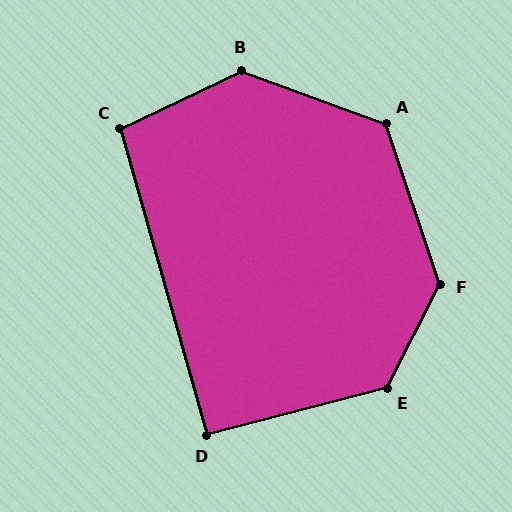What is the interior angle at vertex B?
Approximately 134 degrees (obtuse).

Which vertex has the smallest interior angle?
D, at approximately 91 degrees.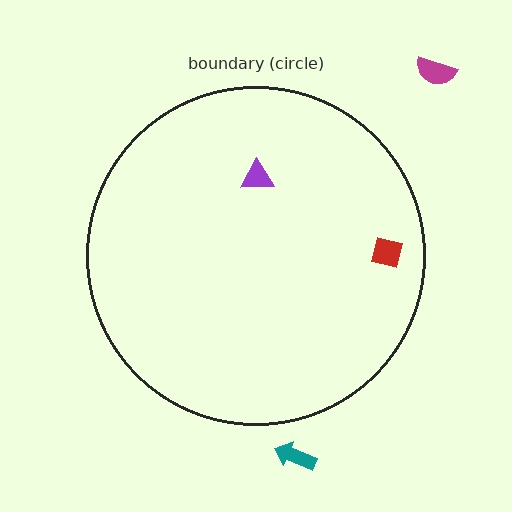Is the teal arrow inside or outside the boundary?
Outside.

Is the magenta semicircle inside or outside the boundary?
Outside.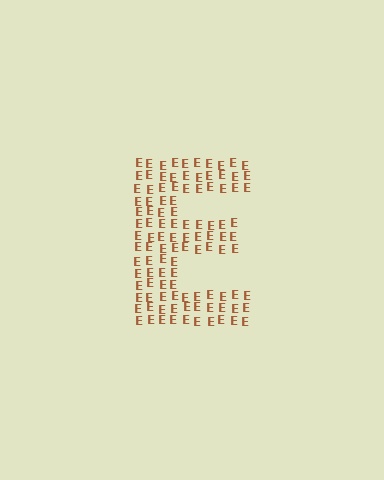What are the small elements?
The small elements are letter E's.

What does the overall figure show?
The overall figure shows the letter E.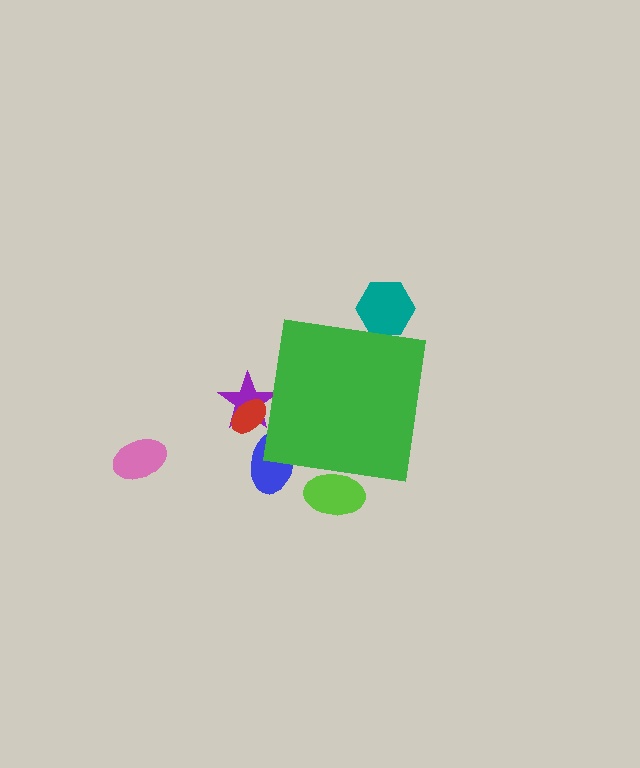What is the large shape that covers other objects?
A green square.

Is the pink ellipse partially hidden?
No, the pink ellipse is fully visible.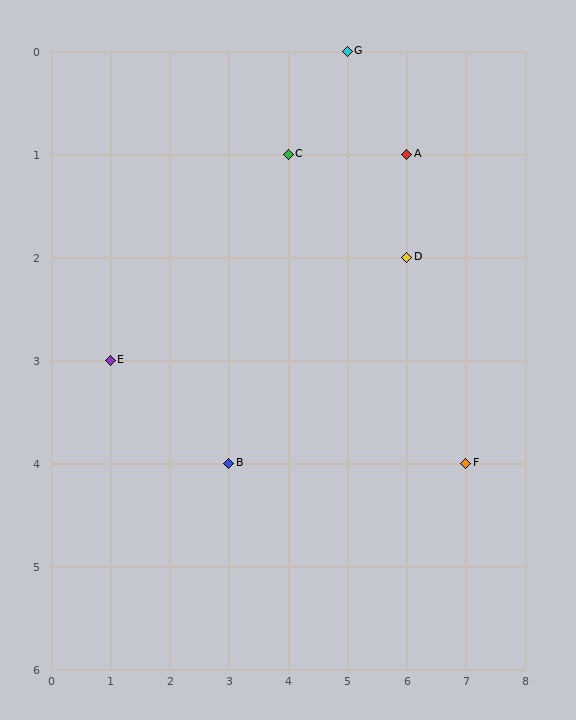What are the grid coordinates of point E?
Point E is at grid coordinates (1, 3).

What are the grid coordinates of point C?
Point C is at grid coordinates (4, 1).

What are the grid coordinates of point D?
Point D is at grid coordinates (6, 2).